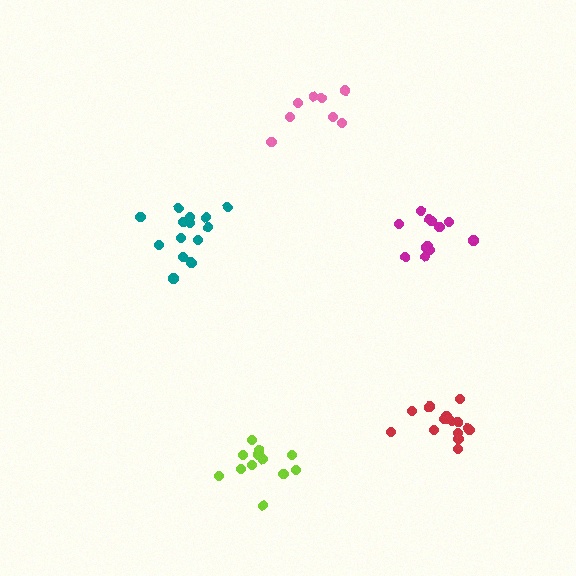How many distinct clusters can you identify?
There are 5 distinct clusters.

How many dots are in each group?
Group 1: 14 dots, Group 2: 8 dots, Group 3: 14 dots, Group 4: 12 dots, Group 5: 12 dots (60 total).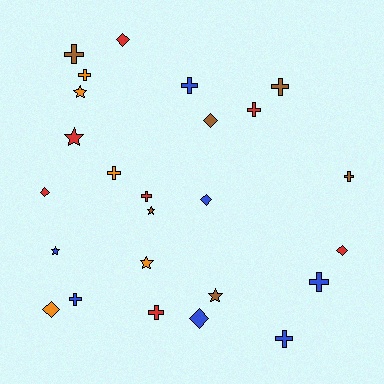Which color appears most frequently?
Blue, with 7 objects.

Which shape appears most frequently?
Cross, with 12 objects.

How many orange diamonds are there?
There is 1 orange diamond.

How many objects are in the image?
There are 25 objects.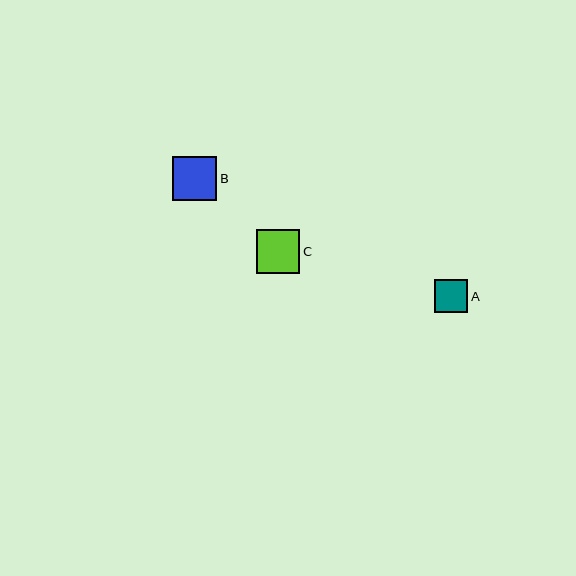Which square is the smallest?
Square A is the smallest with a size of approximately 33 pixels.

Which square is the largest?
Square B is the largest with a size of approximately 45 pixels.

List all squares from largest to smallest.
From largest to smallest: B, C, A.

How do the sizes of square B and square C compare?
Square B and square C are approximately the same size.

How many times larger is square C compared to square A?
Square C is approximately 1.3 times the size of square A.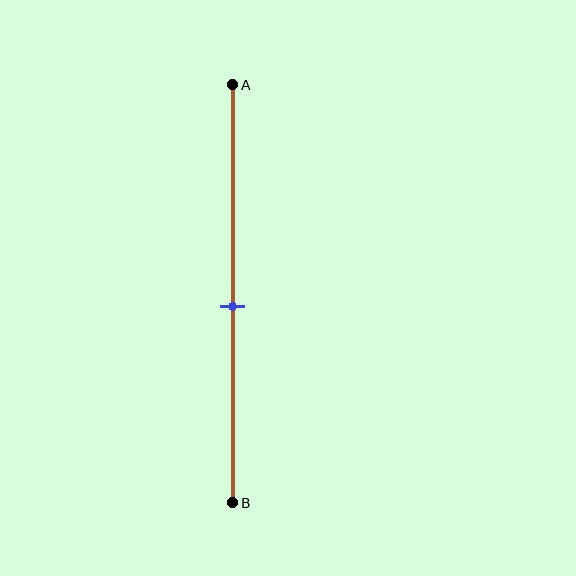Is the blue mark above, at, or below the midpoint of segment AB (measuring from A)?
The blue mark is approximately at the midpoint of segment AB.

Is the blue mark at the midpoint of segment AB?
Yes, the mark is approximately at the midpoint.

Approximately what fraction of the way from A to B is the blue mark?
The blue mark is approximately 55% of the way from A to B.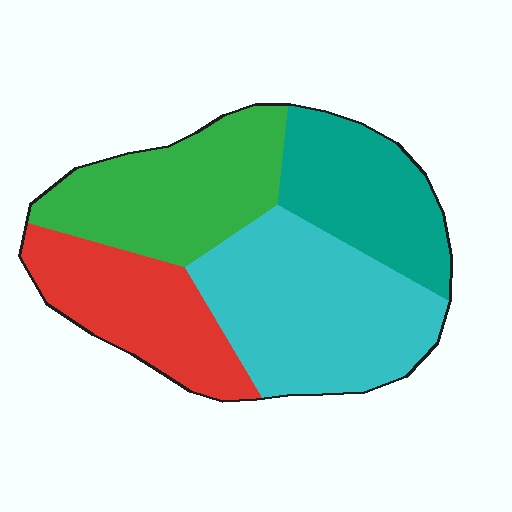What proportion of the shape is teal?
Teal covers about 20% of the shape.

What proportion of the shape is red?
Red takes up less than a quarter of the shape.